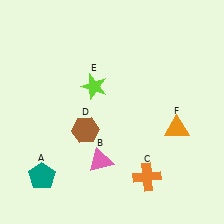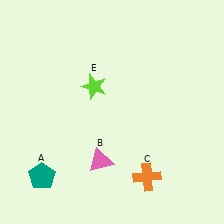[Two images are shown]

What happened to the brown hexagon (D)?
The brown hexagon (D) was removed in Image 2. It was in the bottom-left area of Image 1.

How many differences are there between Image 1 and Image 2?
There are 2 differences between the two images.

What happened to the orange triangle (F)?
The orange triangle (F) was removed in Image 2. It was in the bottom-right area of Image 1.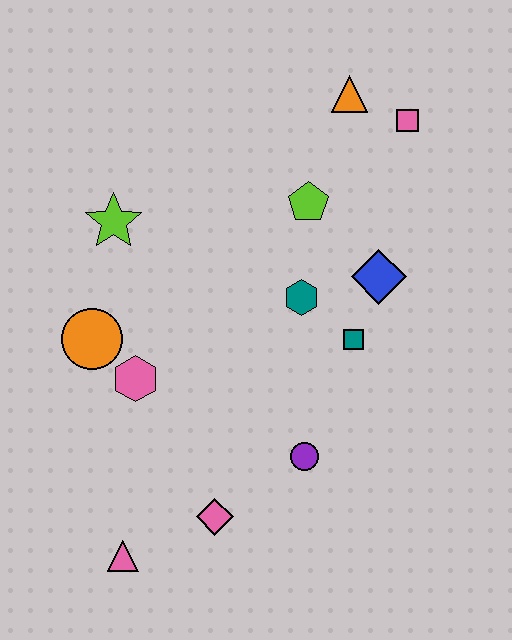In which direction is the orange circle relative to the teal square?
The orange circle is to the left of the teal square.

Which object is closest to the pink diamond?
The pink triangle is closest to the pink diamond.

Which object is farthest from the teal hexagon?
The pink triangle is farthest from the teal hexagon.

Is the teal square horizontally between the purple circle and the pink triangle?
No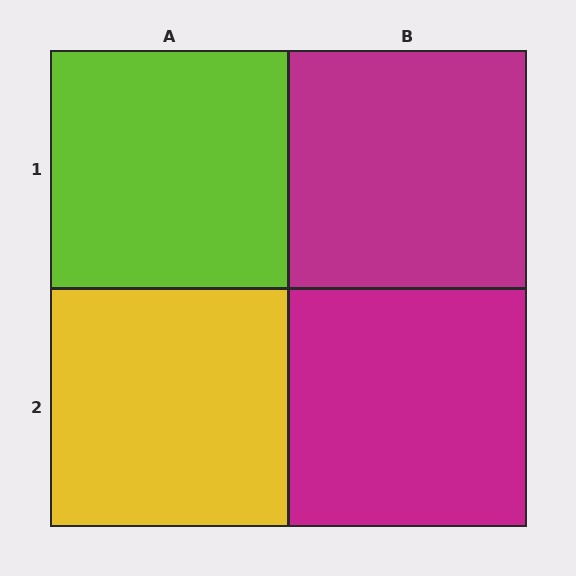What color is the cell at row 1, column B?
Magenta.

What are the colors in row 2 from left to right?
Yellow, magenta.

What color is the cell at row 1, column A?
Lime.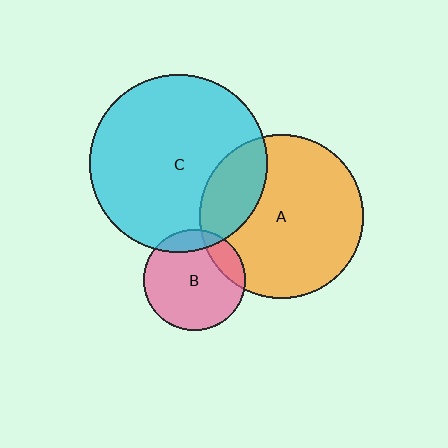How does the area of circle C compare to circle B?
Approximately 3.1 times.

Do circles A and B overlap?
Yes.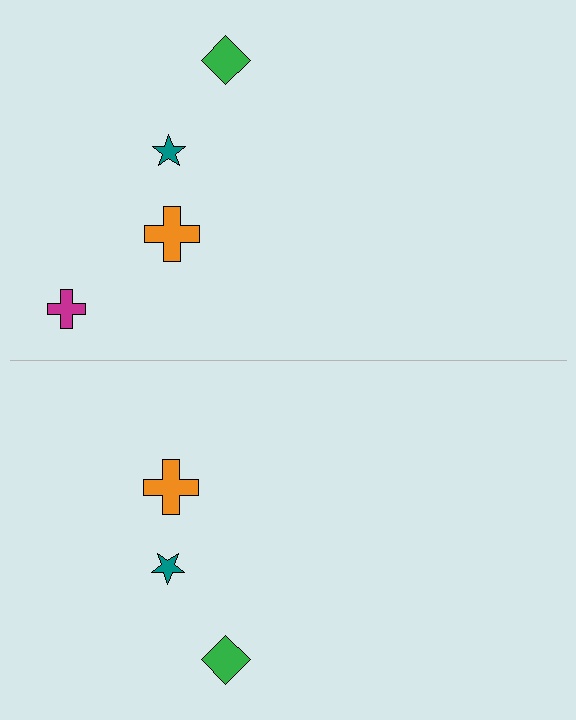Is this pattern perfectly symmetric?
No, the pattern is not perfectly symmetric. A magenta cross is missing from the bottom side.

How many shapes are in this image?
There are 7 shapes in this image.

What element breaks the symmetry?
A magenta cross is missing from the bottom side.